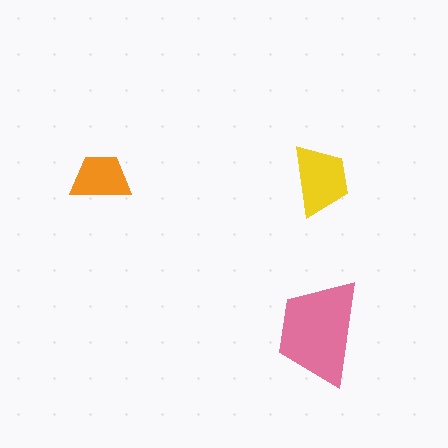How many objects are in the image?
There are 3 objects in the image.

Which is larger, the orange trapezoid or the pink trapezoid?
The pink one.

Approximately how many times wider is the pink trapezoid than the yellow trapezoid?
About 1.5 times wider.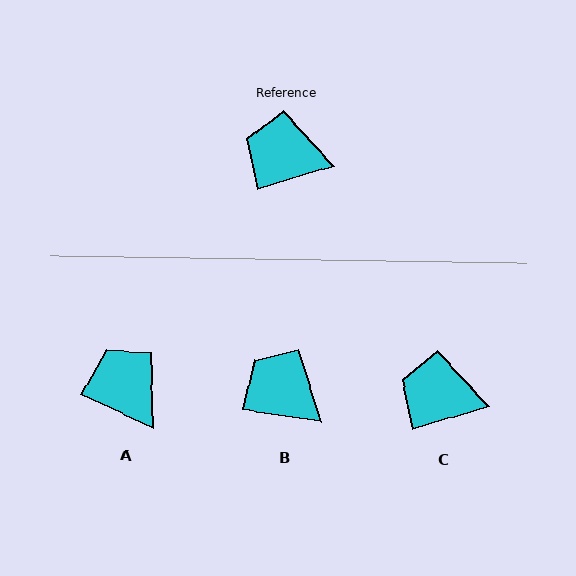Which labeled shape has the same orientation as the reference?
C.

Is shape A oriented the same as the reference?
No, it is off by about 41 degrees.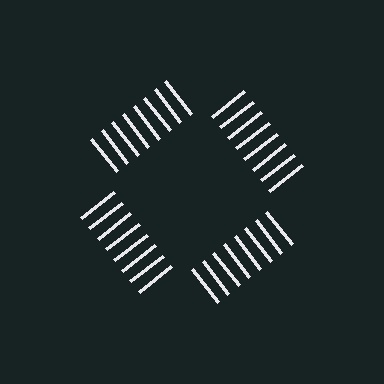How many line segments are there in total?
32 — 8 along each of the 4 edges.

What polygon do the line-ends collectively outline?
An illusory square — the line segments terminate on its edges but no continuous stroke is drawn.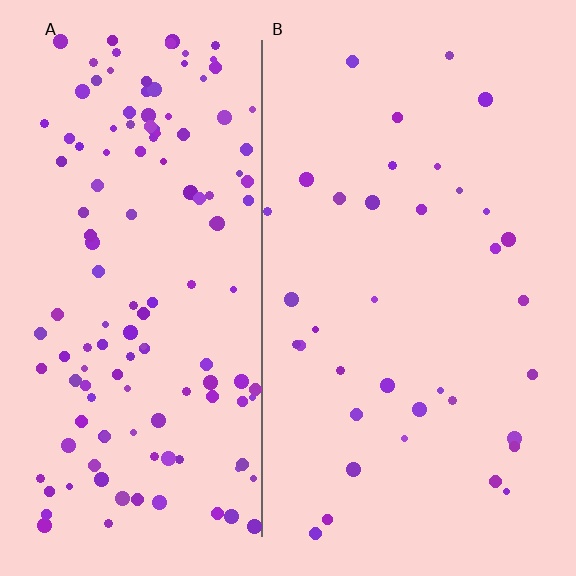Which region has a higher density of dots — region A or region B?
A (the left).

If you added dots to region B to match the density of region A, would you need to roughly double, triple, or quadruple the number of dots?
Approximately quadruple.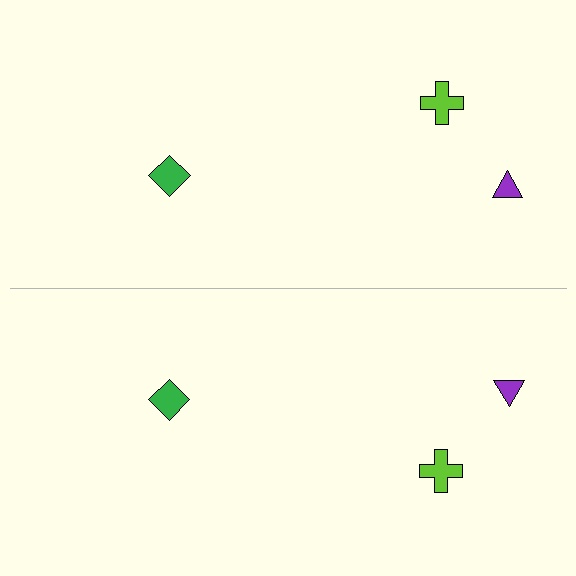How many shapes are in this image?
There are 6 shapes in this image.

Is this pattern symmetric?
Yes, this pattern has bilateral (reflection) symmetry.